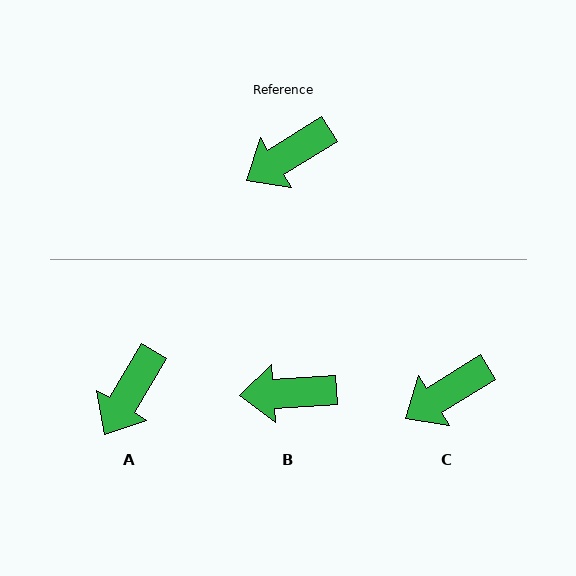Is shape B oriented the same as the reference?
No, it is off by about 28 degrees.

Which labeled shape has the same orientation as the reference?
C.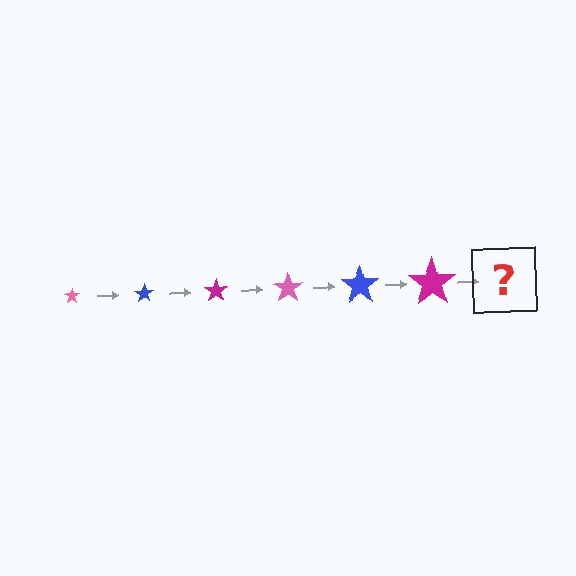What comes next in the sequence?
The next element should be a pink star, larger than the previous one.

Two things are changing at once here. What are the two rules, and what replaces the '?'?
The two rules are that the star grows larger each step and the color cycles through pink, blue, and magenta. The '?' should be a pink star, larger than the previous one.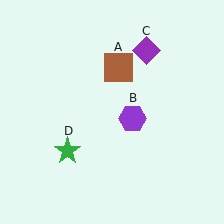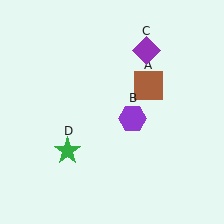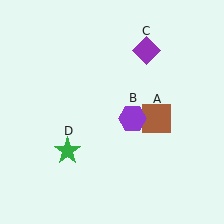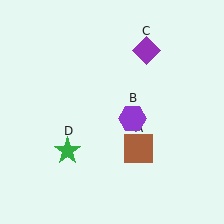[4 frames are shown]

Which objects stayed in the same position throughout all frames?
Purple hexagon (object B) and purple diamond (object C) and green star (object D) remained stationary.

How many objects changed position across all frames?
1 object changed position: brown square (object A).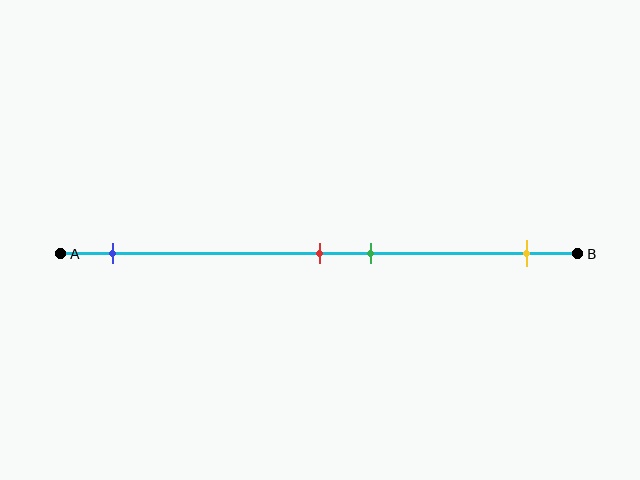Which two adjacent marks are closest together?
The red and green marks are the closest adjacent pair.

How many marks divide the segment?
There are 4 marks dividing the segment.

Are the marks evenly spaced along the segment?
No, the marks are not evenly spaced.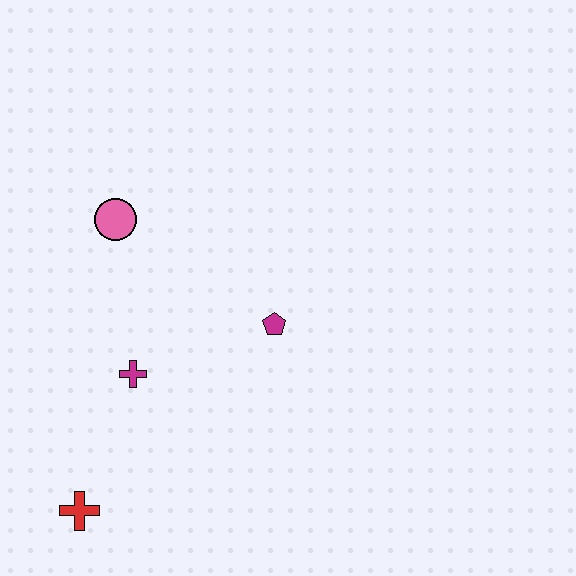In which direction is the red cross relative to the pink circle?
The red cross is below the pink circle.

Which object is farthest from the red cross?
The pink circle is farthest from the red cross.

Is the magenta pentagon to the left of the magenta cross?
No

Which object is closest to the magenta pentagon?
The magenta cross is closest to the magenta pentagon.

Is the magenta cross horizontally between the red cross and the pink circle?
No